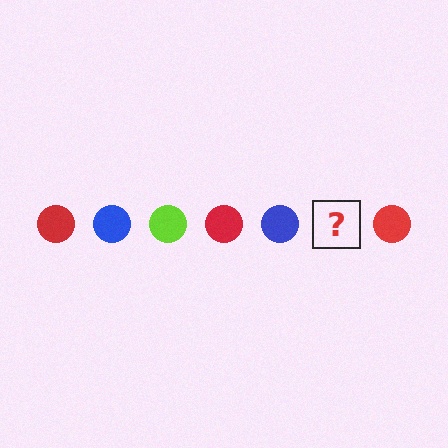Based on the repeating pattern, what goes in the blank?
The blank should be a lime circle.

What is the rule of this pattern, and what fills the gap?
The rule is that the pattern cycles through red, blue, lime circles. The gap should be filled with a lime circle.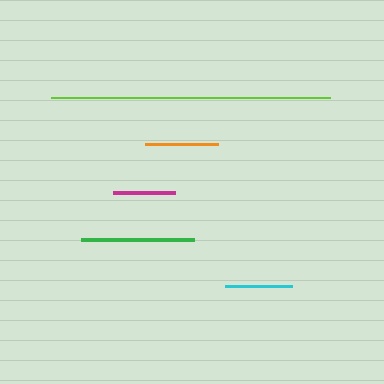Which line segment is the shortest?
The magenta line is the shortest at approximately 63 pixels.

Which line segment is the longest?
The lime line is the longest at approximately 279 pixels.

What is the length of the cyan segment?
The cyan segment is approximately 67 pixels long.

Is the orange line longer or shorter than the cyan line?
The orange line is longer than the cyan line.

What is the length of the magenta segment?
The magenta segment is approximately 63 pixels long.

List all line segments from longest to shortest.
From longest to shortest: lime, green, orange, cyan, magenta.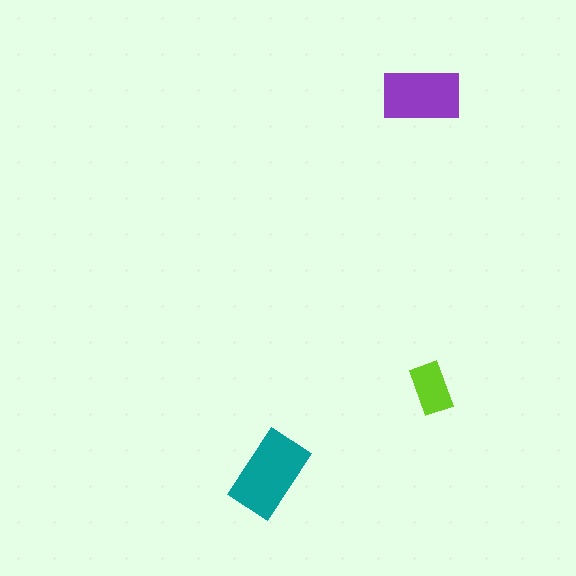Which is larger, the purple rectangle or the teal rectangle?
The teal one.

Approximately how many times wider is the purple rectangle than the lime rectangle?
About 1.5 times wider.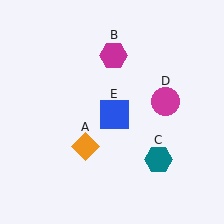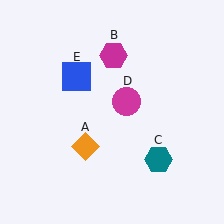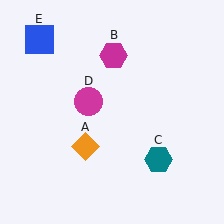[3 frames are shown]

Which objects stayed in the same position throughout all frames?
Orange diamond (object A) and magenta hexagon (object B) and teal hexagon (object C) remained stationary.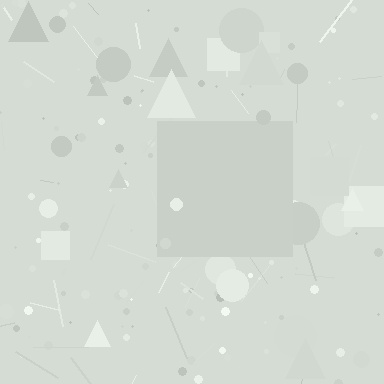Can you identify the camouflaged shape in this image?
The camouflaged shape is a square.